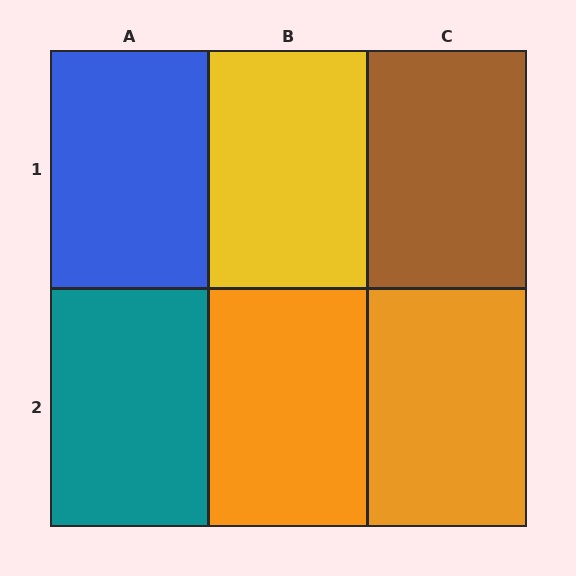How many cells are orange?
2 cells are orange.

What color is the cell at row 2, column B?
Orange.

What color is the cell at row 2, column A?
Teal.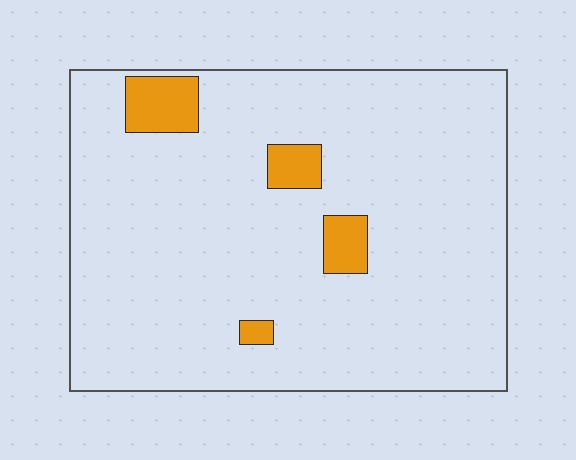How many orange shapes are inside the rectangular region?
4.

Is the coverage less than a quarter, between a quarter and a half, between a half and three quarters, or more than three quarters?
Less than a quarter.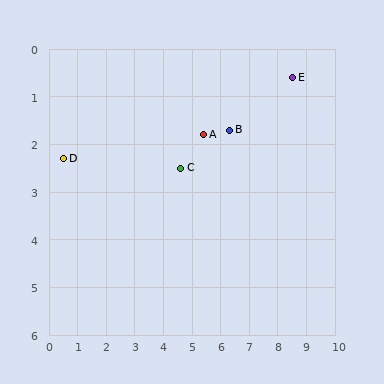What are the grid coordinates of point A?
Point A is at approximately (5.4, 1.8).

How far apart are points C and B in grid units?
Points C and B are about 1.9 grid units apart.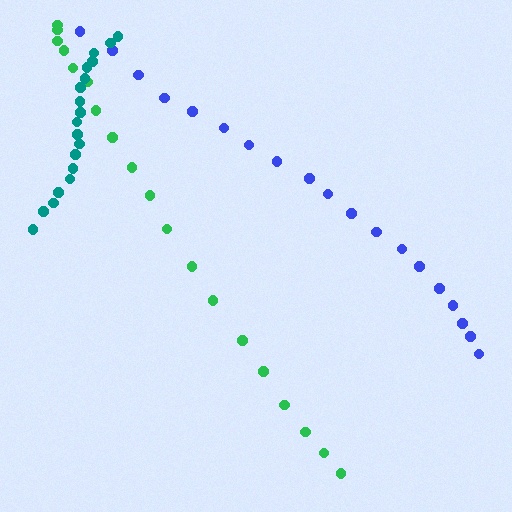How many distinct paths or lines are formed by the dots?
There are 3 distinct paths.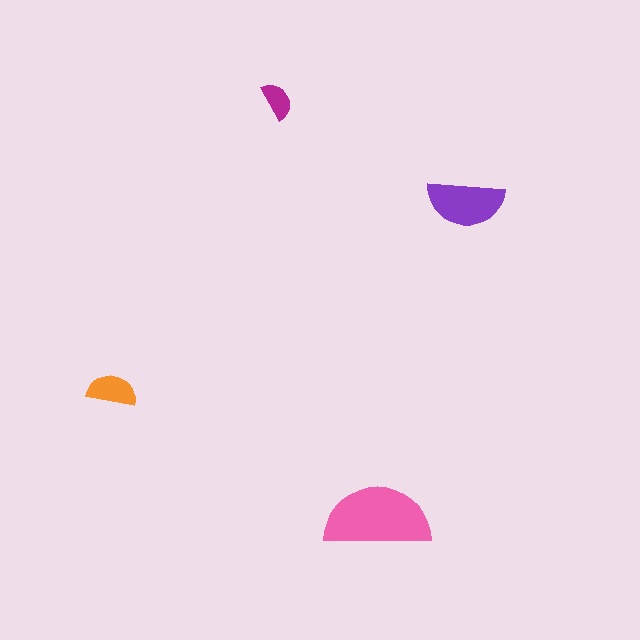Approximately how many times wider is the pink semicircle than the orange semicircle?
About 2 times wider.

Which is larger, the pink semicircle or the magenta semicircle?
The pink one.